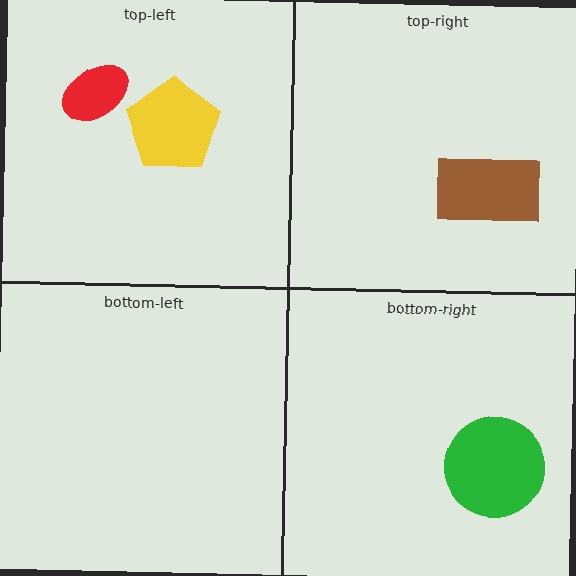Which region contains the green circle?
The bottom-right region.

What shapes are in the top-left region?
The yellow pentagon, the red ellipse.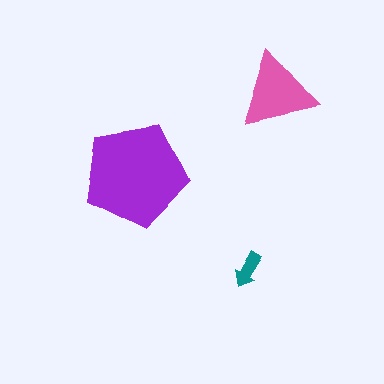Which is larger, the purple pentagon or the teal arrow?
The purple pentagon.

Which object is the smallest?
The teal arrow.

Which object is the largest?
The purple pentagon.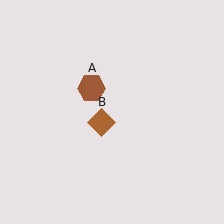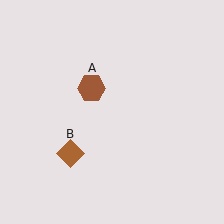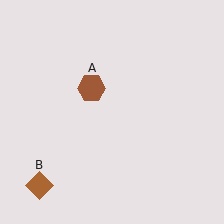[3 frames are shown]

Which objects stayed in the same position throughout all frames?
Brown hexagon (object A) remained stationary.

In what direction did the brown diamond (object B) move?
The brown diamond (object B) moved down and to the left.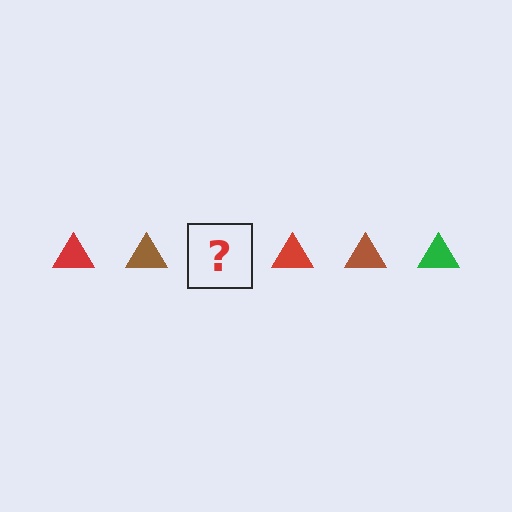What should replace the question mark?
The question mark should be replaced with a green triangle.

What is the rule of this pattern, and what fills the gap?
The rule is that the pattern cycles through red, brown, green triangles. The gap should be filled with a green triangle.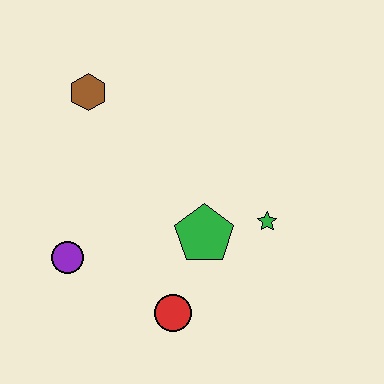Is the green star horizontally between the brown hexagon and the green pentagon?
No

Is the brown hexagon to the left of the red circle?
Yes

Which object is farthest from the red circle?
The brown hexagon is farthest from the red circle.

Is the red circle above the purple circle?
No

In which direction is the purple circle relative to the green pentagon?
The purple circle is to the left of the green pentagon.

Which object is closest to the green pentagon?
The green star is closest to the green pentagon.